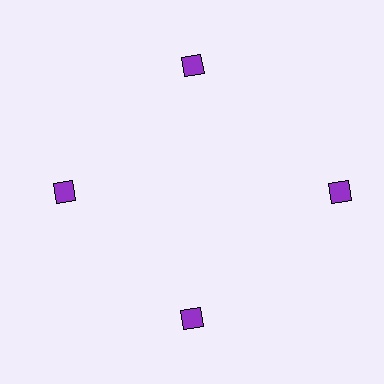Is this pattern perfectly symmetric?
No. The 4 purple diamonds are arranged in a ring, but one element near the 3 o'clock position is pushed outward from the center, breaking the 4-fold rotational symmetry.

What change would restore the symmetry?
The symmetry would be restored by moving it inward, back onto the ring so that all 4 diamonds sit at equal angles and equal distance from the center.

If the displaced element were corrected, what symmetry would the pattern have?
It would have 4-fold rotational symmetry — the pattern would map onto itself every 90 degrees.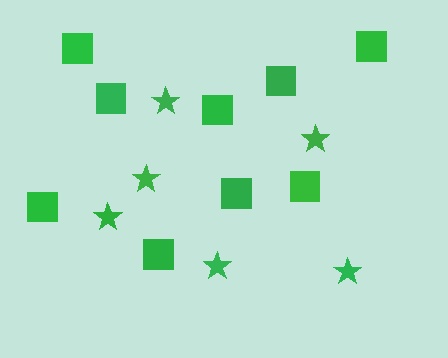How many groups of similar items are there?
There are 2 groups: one group of squares (9) and one group of stars (6).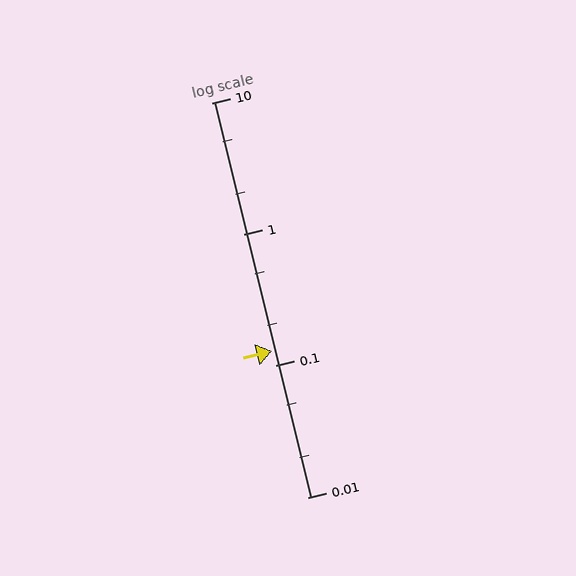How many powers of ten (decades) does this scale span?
The scale spans 3 decades, from 0.01 to 10.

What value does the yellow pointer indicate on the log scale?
The pointer indicates approximately 0.13.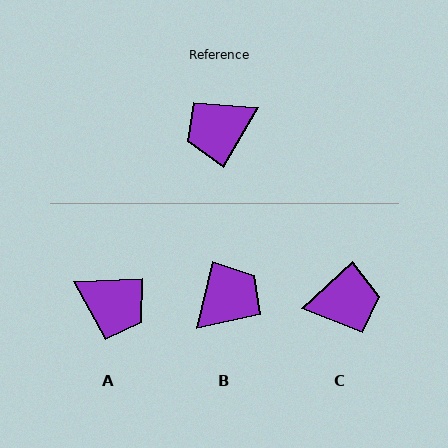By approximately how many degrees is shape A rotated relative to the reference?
Approximately 124 degrees counter-clockwise.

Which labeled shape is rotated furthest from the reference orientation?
C, about 163 degrees away.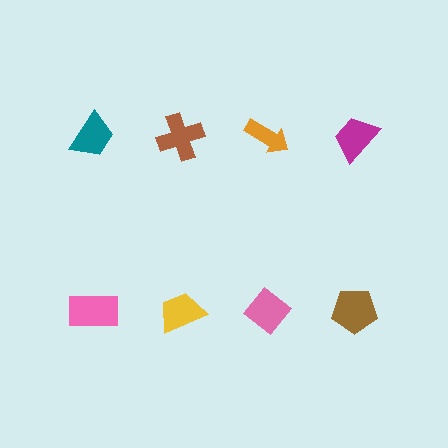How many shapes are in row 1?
4 shapes.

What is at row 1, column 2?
A brown cross.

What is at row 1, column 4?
A magenta trapezoid.